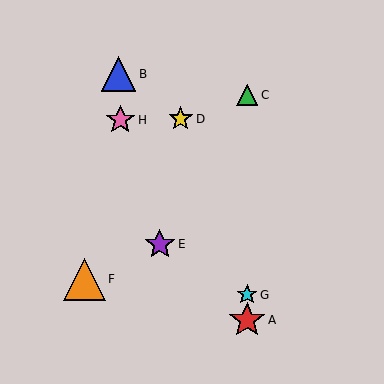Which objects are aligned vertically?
Objects A, C, G are aligned vertically.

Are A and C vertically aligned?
Yes, both are at x≈247.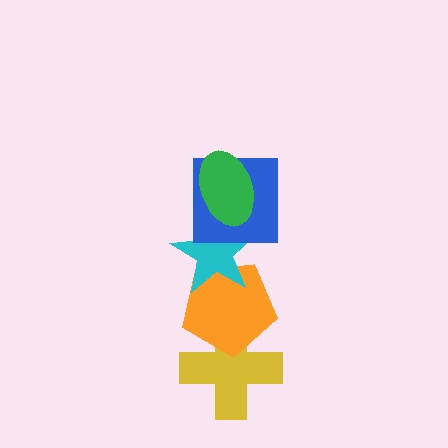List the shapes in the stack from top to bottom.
From top to bottom: the green ellipse, the blue square, the cyan star, the orange pentagon, the yellow cross.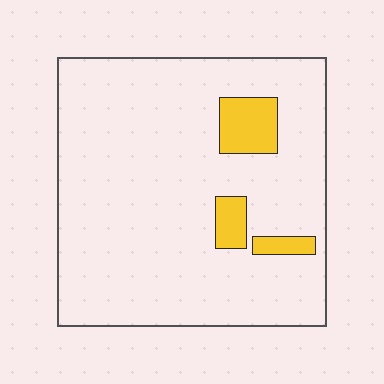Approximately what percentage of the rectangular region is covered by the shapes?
Approximately 10%.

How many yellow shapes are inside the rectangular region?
3.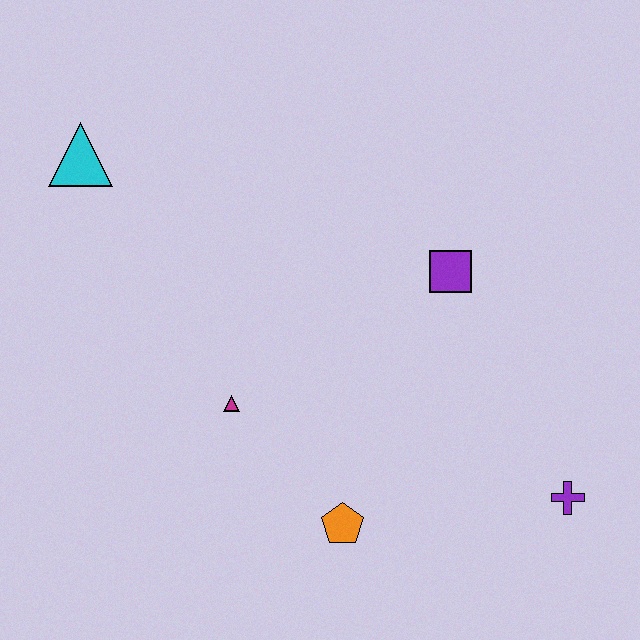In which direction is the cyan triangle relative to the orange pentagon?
The cyan triangle is above the orange pentagon.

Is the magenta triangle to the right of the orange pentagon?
No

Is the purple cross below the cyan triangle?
Yes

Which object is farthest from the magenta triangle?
The purple cross is farthest from the magenta triangle.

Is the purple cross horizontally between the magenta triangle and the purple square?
No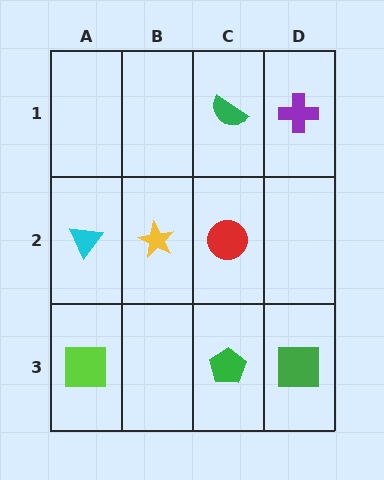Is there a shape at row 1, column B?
No, that cell is empty.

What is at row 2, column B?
A yellow star.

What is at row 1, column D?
A purple cross.